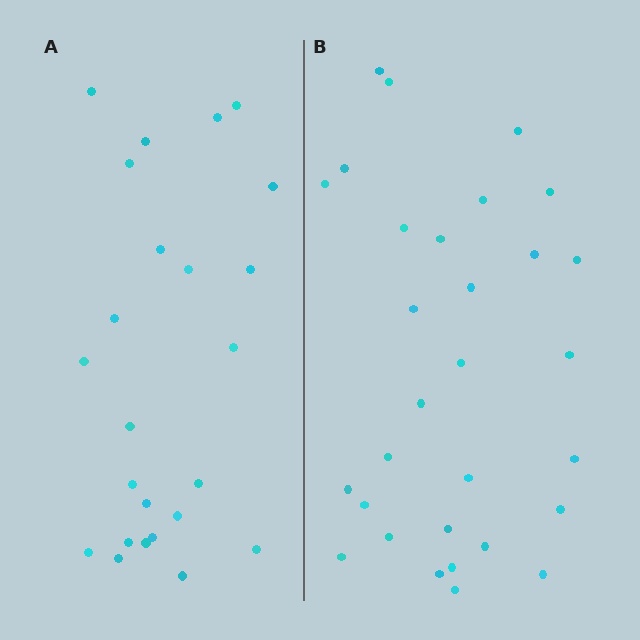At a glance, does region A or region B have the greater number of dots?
Region B (the right region) has more dots.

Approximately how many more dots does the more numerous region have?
Region B has about 6 more dots than region A.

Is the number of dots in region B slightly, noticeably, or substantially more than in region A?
Region B has noticeably more, but not dramatically so. The ratio is roughly 1.2 to 1.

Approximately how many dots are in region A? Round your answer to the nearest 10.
About 20 dots. (The exact count is 24, which rounds to 20.)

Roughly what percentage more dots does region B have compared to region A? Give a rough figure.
About 25% more.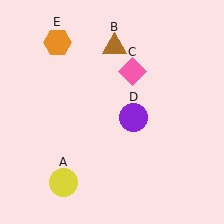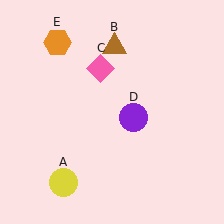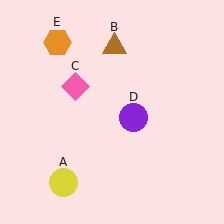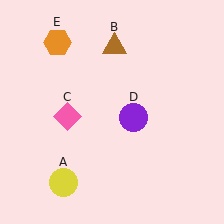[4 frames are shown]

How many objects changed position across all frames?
1 object changed position: pink diamond (object C).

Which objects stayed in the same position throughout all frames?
Yellow circle (object A) and brown triangle (object B) and purple circle (object D) and orange hexagon (object E) remained stationary.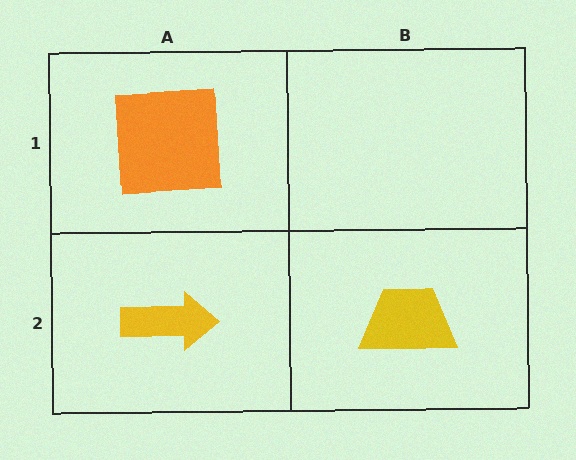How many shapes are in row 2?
2 shapes.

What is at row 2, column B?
A yellow trapezoid.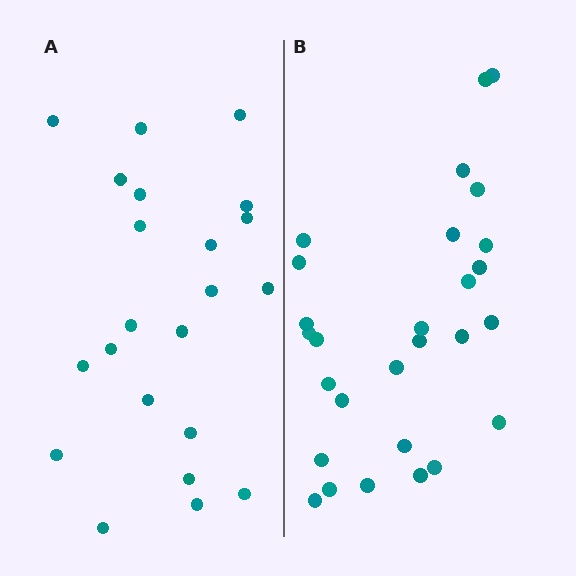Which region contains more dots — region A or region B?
Region B (the right region) has more dots.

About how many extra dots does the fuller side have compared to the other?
Region B has about 6 more dots than region A.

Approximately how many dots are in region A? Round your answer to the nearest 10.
About 20 dots. (The exact count is 22, which rounds to 20.)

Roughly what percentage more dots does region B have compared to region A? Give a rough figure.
About 25% more.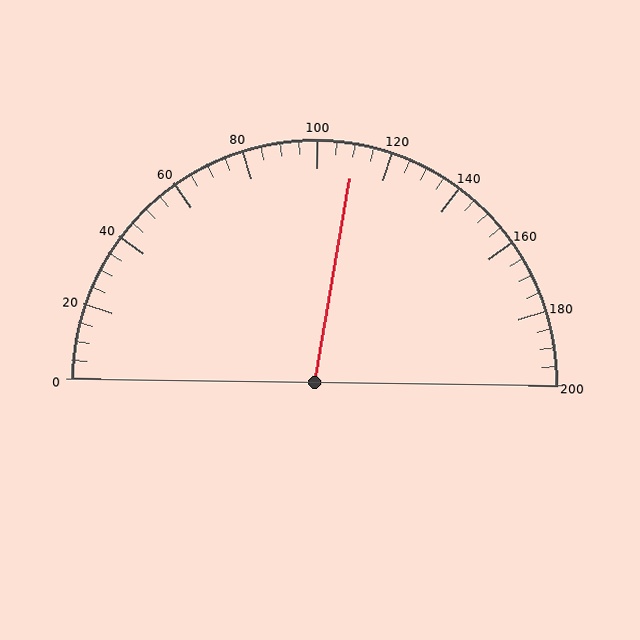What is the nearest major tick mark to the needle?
The nearest major tick mark is 120.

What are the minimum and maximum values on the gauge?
The gauge ranges from 0 to 200.